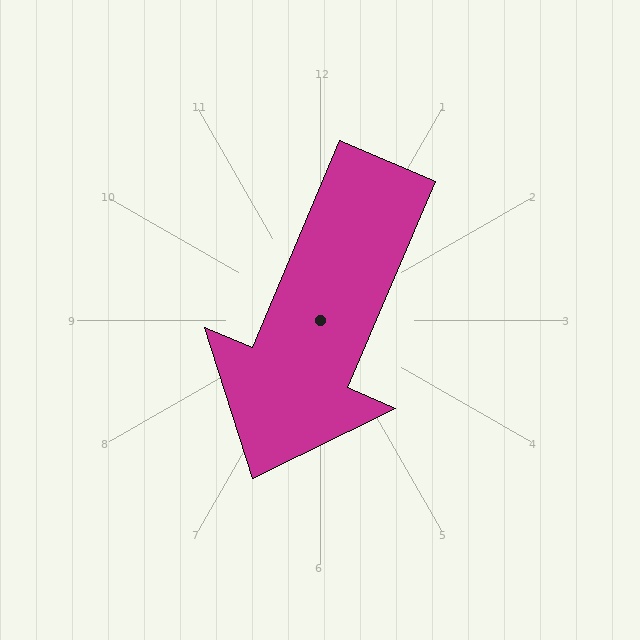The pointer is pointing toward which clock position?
Roughly 7 o'clock.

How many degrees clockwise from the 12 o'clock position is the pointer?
Approximately 203 degrees.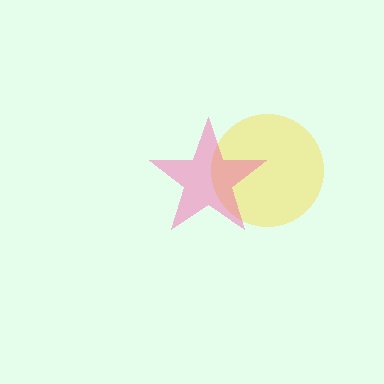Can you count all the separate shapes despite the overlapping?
Yes, there are 2 separate shapes.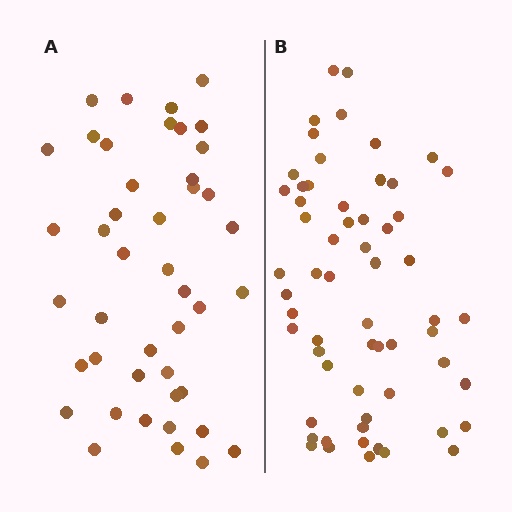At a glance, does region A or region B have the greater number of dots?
Region B (the right region) has more dots.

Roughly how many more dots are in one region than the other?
Region B has approximately 15 more dots than region A.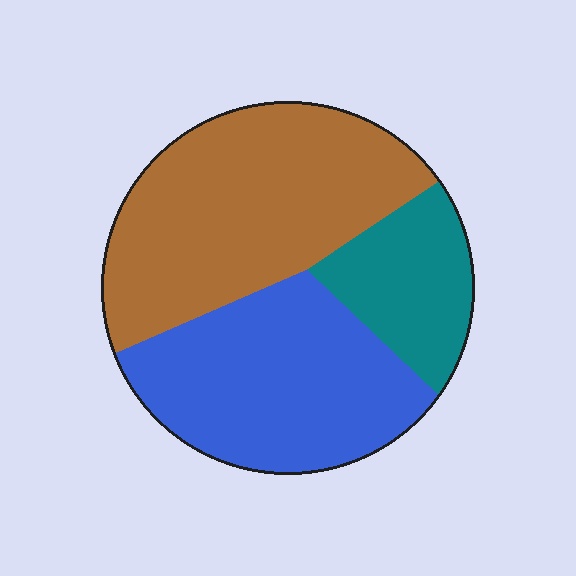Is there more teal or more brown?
Brown.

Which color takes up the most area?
Brown, at roughly 45%.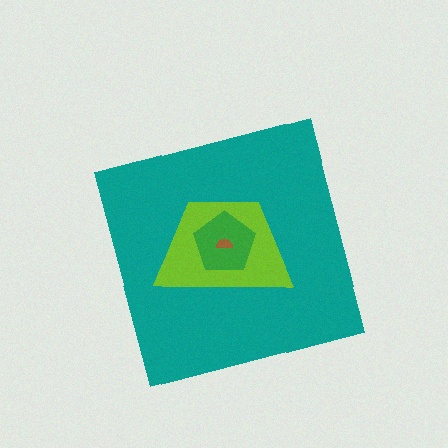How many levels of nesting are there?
4.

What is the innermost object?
The brown semicircle.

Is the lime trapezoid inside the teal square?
Yes.